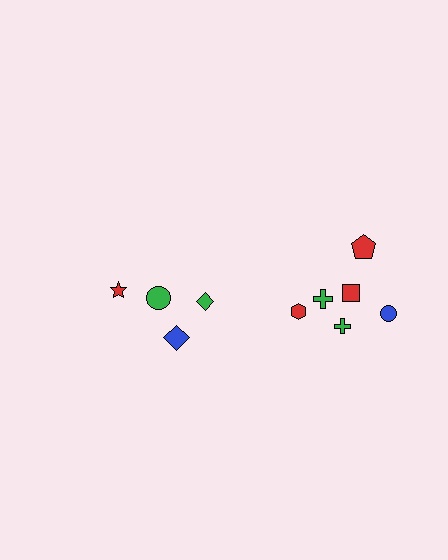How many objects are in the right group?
There are 6 objects.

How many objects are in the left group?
There are 4 objects.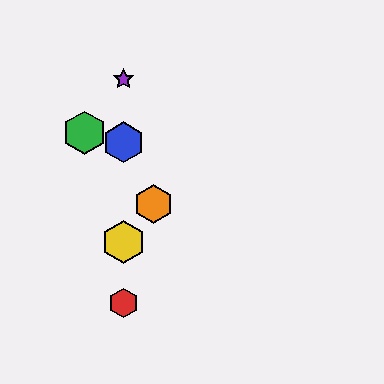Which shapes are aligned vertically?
The red hexagon, the blue hexagon, the yellow hexagon, the purple star are aligned vertically.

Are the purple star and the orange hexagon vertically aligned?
No, the purple star is at x≈123 and the orange hexagon is at x≈154.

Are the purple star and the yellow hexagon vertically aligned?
Yes, both are at x≈123.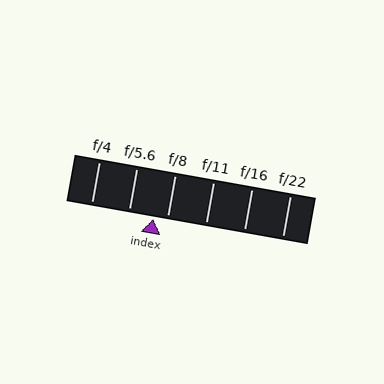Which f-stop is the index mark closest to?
The index mark is closest to f/8.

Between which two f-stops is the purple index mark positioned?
The index mark is between f/5.6 and f/8.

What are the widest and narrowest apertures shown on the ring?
The widest aperture shown is f/4 and the narrowest is f/22.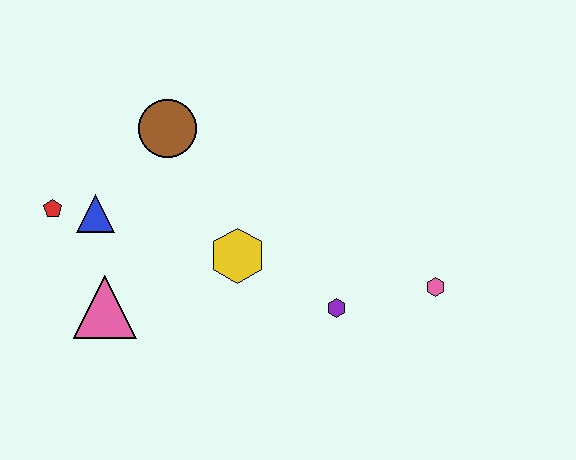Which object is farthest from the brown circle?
The pink hexagon is farthest from the brown circle.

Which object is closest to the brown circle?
The blue triangle is closest to the brown circle.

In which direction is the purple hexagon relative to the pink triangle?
The purple hexagon is to the right of the pink triangle.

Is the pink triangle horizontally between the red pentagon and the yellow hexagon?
Yes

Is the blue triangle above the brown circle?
No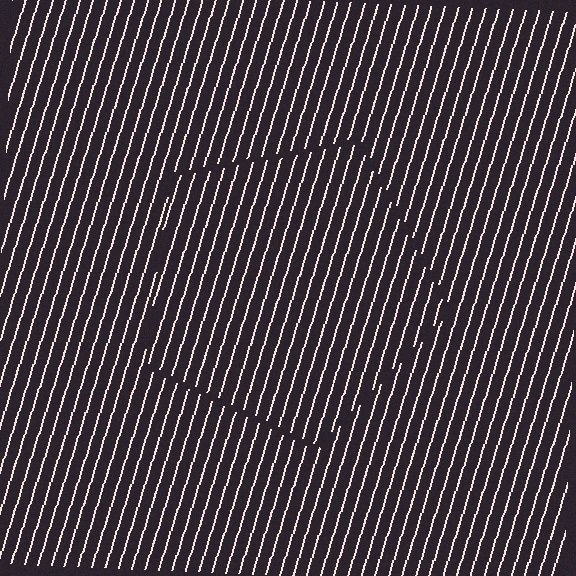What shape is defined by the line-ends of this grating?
An illusory pentagon. The interior of the shape contains the same grating, shifted by half a period — the contour is defined by the phase discontinuity where line-ends from the inner and outer gratings abut.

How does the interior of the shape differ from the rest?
The interior of the shape contains the same grating, shifted by half a period — the contour is defined by the phase discontinuity where line-ends from the inner and outer gratings abut.